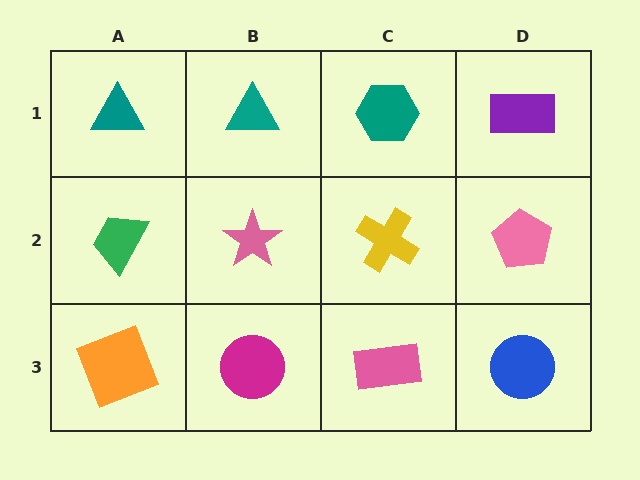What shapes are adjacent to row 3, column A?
A green trapezoid (row 2, column A), a magenta circle (row 3, column B).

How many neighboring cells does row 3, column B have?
3.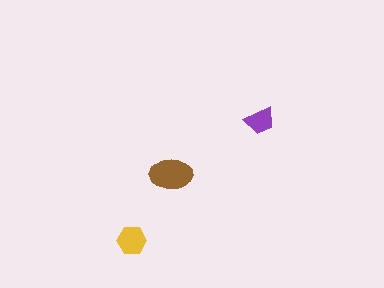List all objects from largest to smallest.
The brown ellipse, the yellow hexagon, the purple trapezoid.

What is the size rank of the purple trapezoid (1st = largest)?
3rd.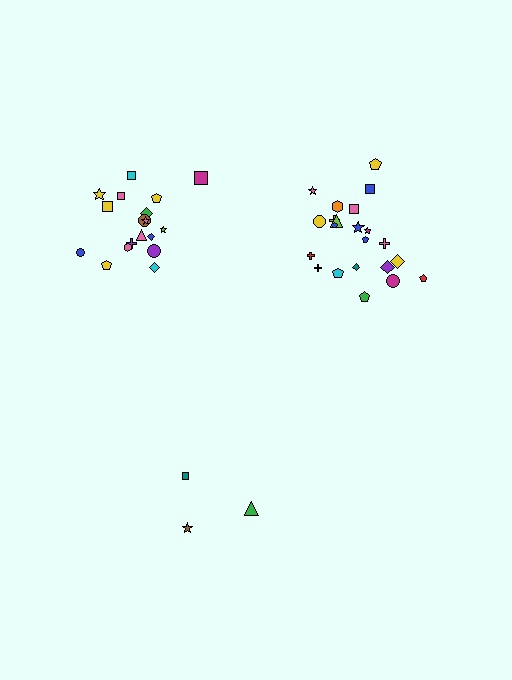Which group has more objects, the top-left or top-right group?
The top-right group.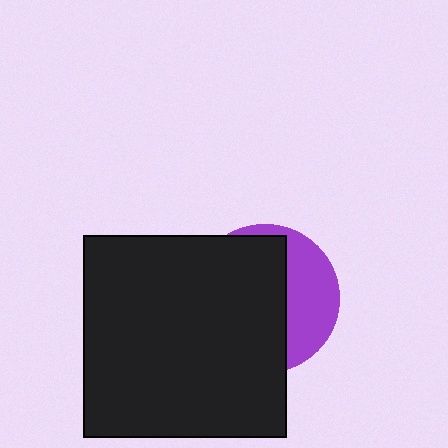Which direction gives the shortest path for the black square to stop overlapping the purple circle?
Moving left gives the shortest separation.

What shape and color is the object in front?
The object in front is a black square.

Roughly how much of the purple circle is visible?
A small part of it is visible (roughly 34%).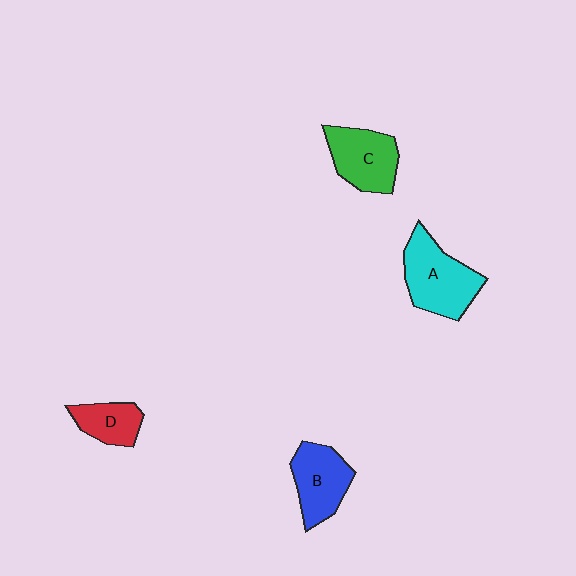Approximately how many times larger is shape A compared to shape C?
Approximately 1.2 times.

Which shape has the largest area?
Shape A (cyan).